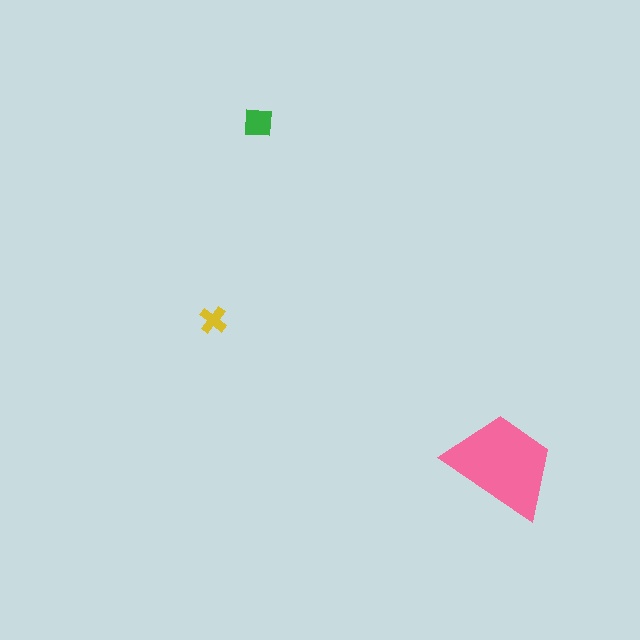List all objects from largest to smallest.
The pink trapezoid, the green square, the yellow cross.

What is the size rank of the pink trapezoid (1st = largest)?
1st.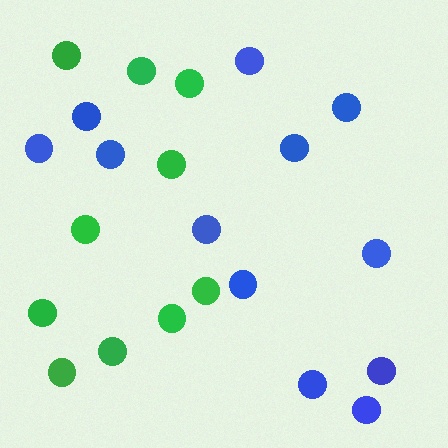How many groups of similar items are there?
There are 2 groups: one group of blue circles (12) and one group of green circles (10).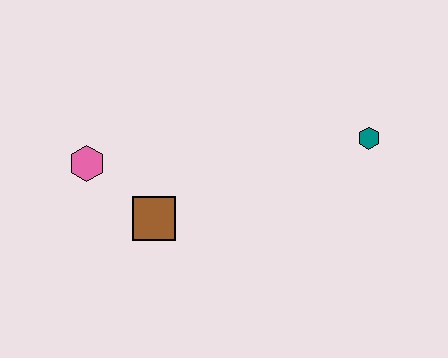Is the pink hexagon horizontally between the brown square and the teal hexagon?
No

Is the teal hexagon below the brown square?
No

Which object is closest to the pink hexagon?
The brown square is closest to the pink hexagon.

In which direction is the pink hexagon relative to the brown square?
The pink hexagon is to the left of the brown square.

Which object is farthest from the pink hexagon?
The teal hexagon is farthest from the pink hexagon.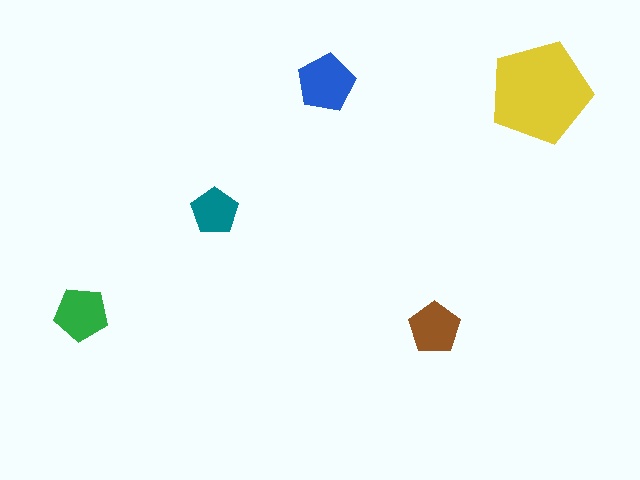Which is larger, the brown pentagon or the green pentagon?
The green one.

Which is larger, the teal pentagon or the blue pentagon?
The blue one.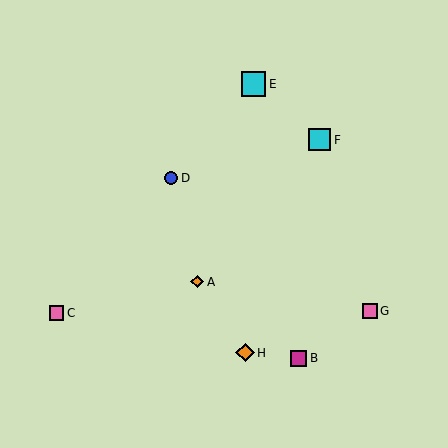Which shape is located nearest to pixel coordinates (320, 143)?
The cyan square (labeled F) at (320, 140) is nearest to that location.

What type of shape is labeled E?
Shape E is a cyan square.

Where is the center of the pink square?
The center of the pink square is at (370, 311).